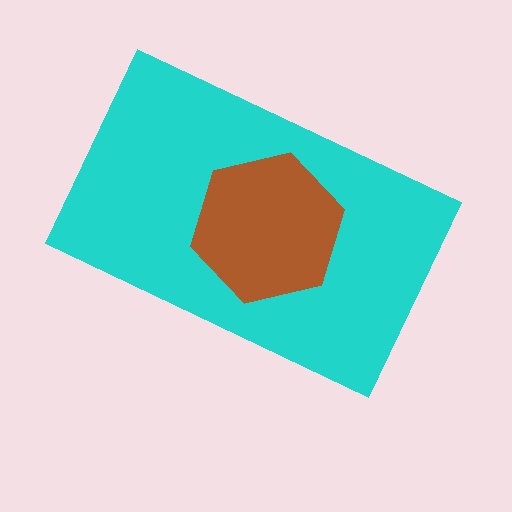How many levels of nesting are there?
2.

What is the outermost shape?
The cyan rectangle.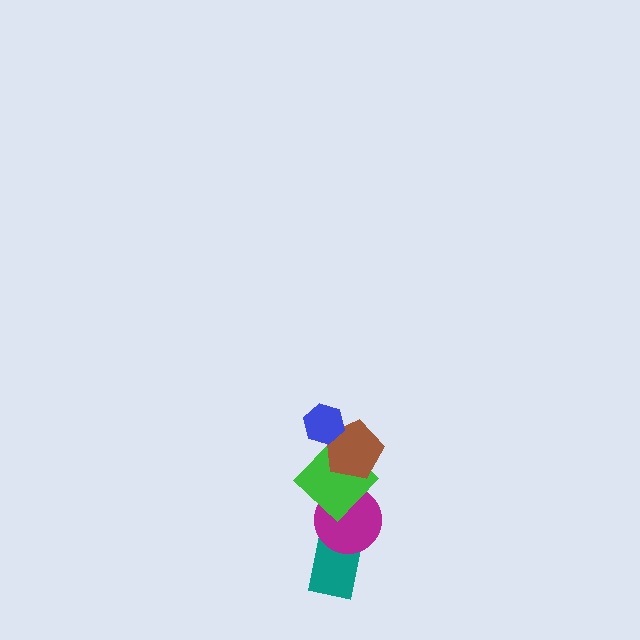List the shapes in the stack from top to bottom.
From top to bottom: the blue hexagon, the brown pentagon, the green diamond, the magenta circle, the teal rectangle.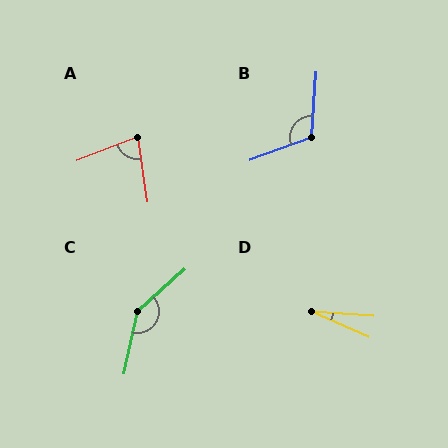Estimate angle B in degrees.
Approximately 114 degrees.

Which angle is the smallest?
D, at approximately 19 degrees.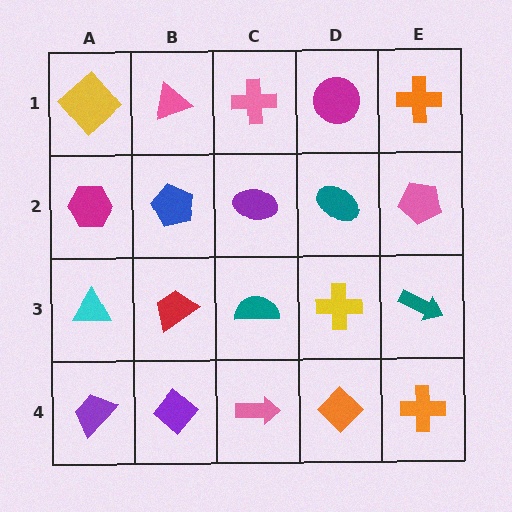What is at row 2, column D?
A teal ellipse.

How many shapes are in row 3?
5 shapes.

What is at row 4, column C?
A pink arrow.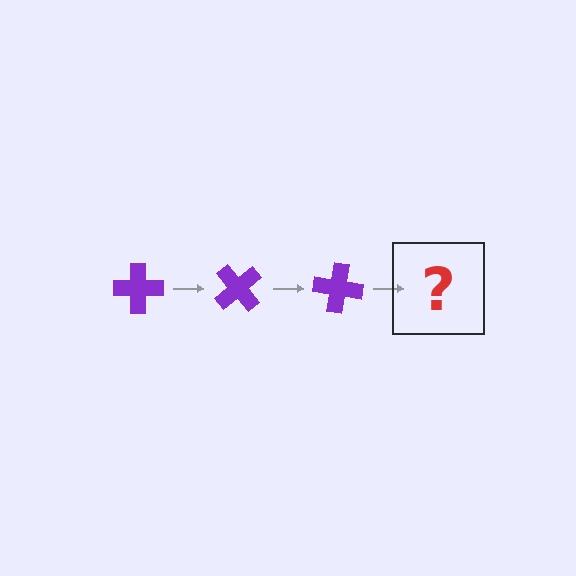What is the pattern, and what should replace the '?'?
The pattern is that the cross rotates 50 degrees each step. The '?' should be a purple cross rotated 150 degrees.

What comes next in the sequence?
The next element should be a purple cross rotated 150 degrees.